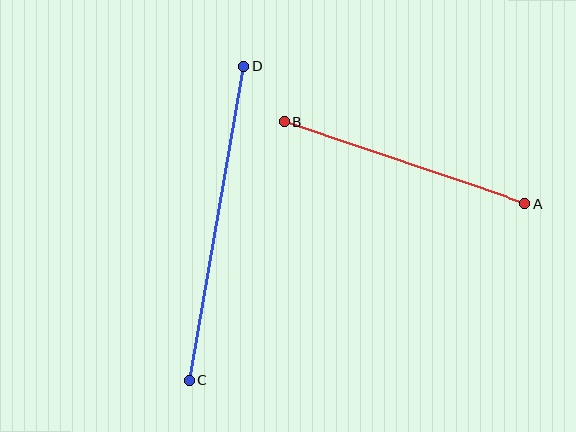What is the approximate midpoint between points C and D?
The midpoint is at approximately (216, 223) pixels.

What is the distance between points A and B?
The distance is approximately 254 pixels.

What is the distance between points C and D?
The distance is approximately 318 pixels.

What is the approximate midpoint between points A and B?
The midpoint is at approximately (404, 163) pixels.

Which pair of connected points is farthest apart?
Points C and D are farthest apart.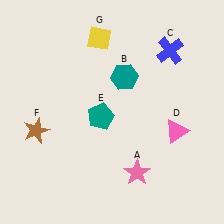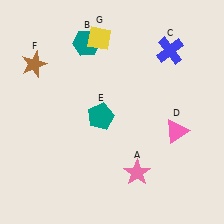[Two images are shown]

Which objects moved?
The objects that moved are: the teal hexagon (B), the brown star (F).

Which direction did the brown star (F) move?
The brown star (F) moved up.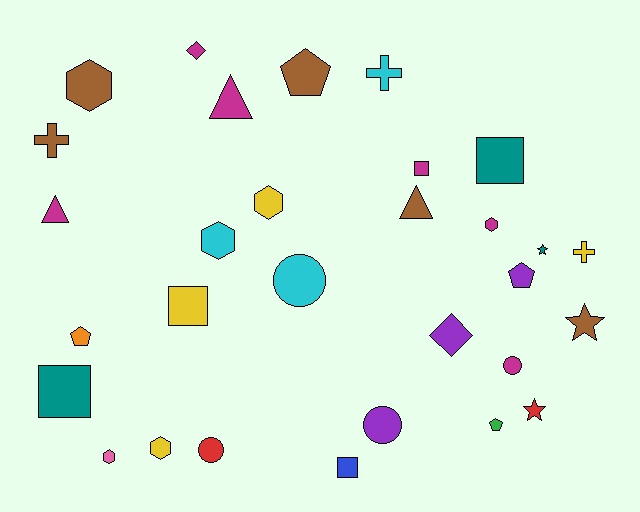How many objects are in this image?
There are 30 objects.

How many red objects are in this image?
There are 2 red objects.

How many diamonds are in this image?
There are 2 diamonds.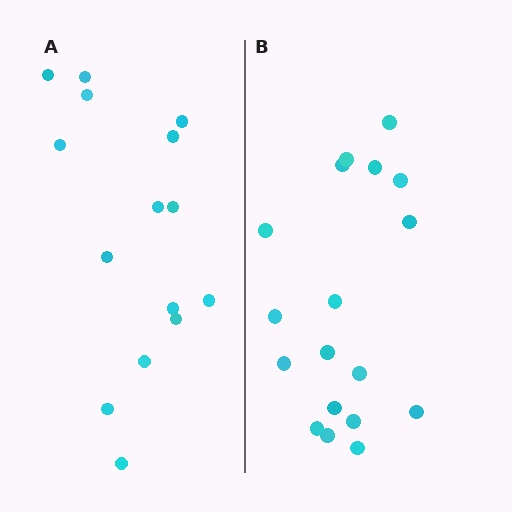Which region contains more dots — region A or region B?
Region B (the right region) has more dots.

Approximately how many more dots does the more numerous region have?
Region B has just a few more — roughly 2 or 3 more dots than region A.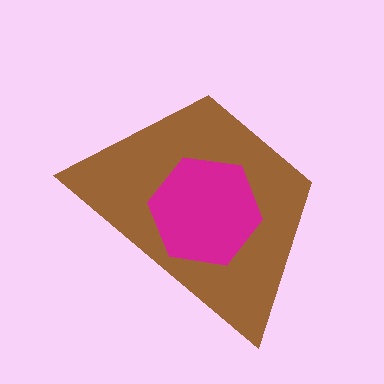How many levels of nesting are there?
2.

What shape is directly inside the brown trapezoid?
The magenta hexagon.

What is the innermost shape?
The magenta hexagon.